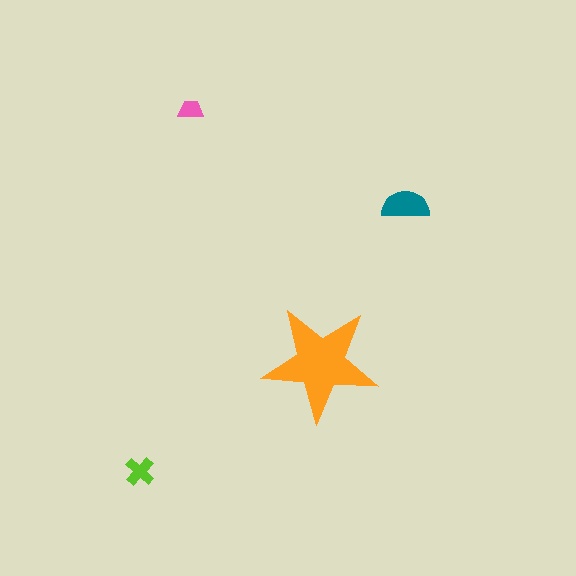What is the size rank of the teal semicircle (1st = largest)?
2nd.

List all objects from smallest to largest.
The pink trapezoid, the lime cross, the teal semicircle, the orange star.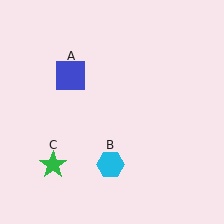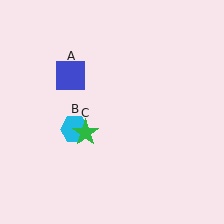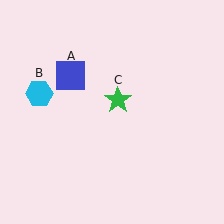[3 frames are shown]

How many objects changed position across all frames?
2 objects changed position: cyan hexagon (object B), green star (object C).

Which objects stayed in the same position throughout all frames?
Blue square (object A) remained stationary.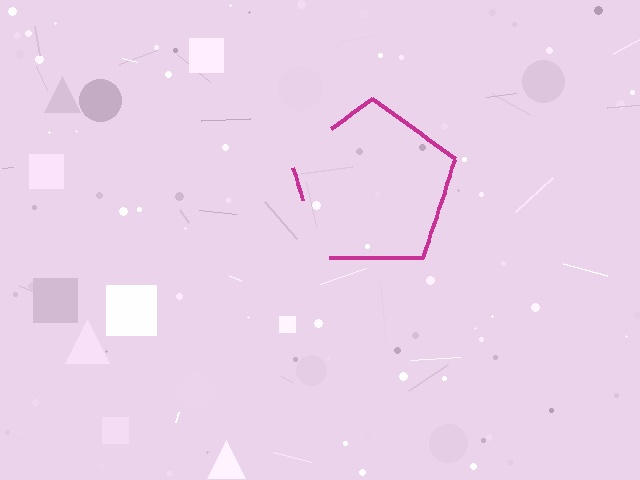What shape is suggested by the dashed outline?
The dashed outline suggests a pentagon.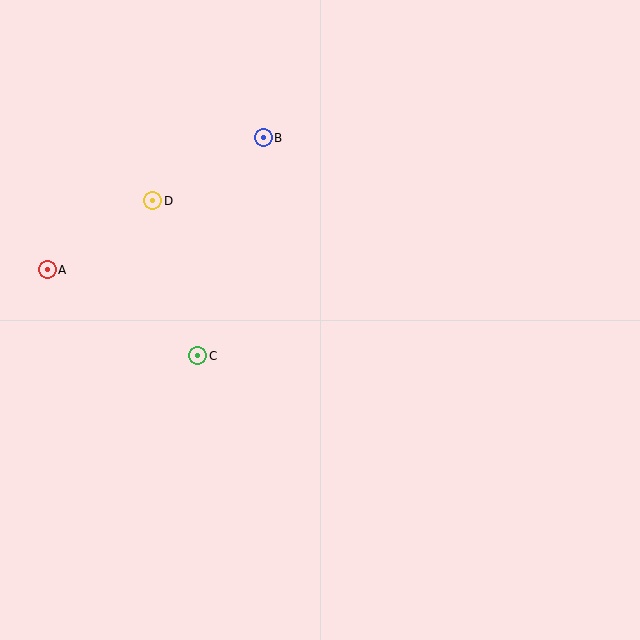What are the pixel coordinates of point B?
Point B is at (263, 138).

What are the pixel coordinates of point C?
Point C is at (198, 356).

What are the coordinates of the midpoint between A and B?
The midpoint between A and B is at (155, 204).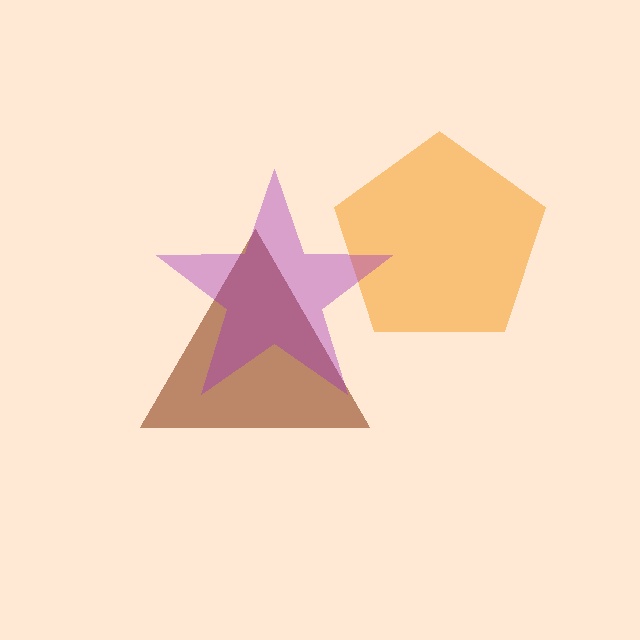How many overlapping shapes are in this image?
There are 3 overlapping shapes in the image.